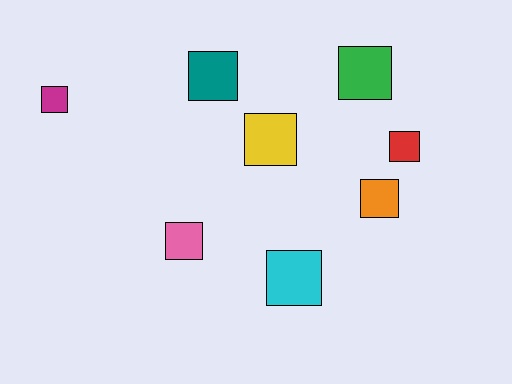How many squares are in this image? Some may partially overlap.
There are 8 squares.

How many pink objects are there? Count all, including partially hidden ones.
There is 1 pink object.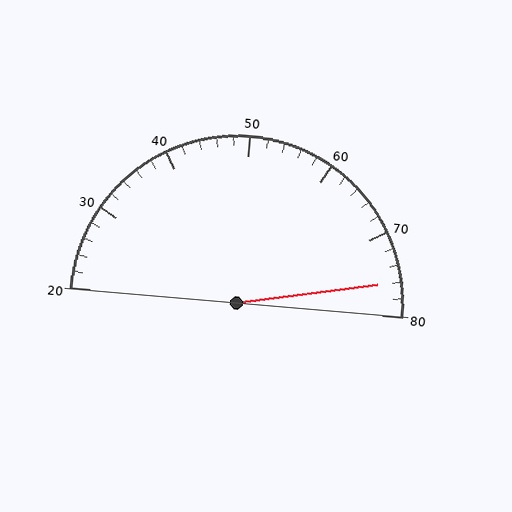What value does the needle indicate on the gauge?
The needle indicates approximately 76.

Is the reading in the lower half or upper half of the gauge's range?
The reading is in the upper half of the range (20 to 80).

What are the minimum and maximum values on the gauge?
The gauge ranges from 20 to 80.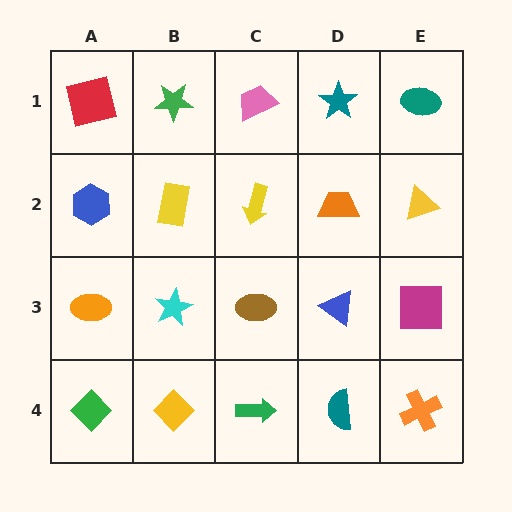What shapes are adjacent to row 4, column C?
A brown ellipse (row 3, column C), a yellow diamond (row 4, column B), a teal semicircle (row 4, column D).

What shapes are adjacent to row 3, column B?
A yellow rectangle (row 2, column B), a yellow diamond (row 4, column B), an orange ellipse (row 3, column A), a brown ellipse (row 3, column C).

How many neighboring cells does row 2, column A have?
3.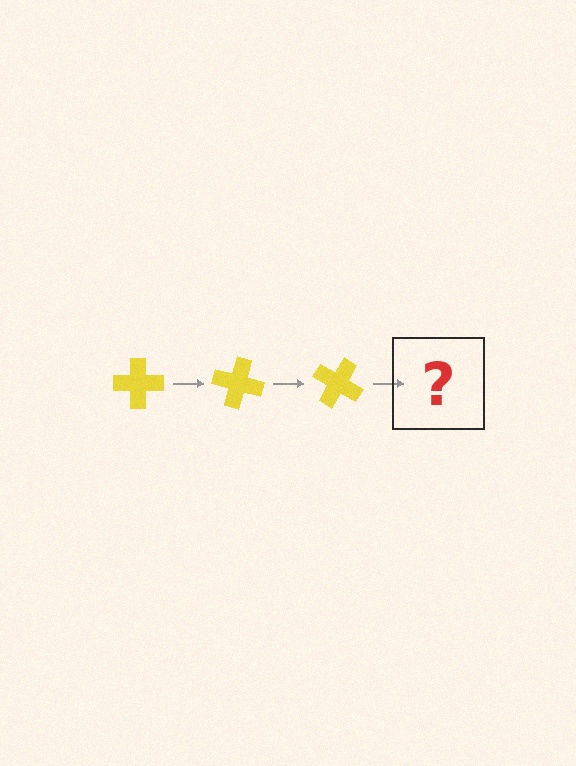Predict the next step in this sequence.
The next step is a yellow cross rotated 45 degrees.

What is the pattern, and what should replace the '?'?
The pattern is that the cross rotates 15 degrees each step. The '?' should be a yellow cross rotated 45 degrees.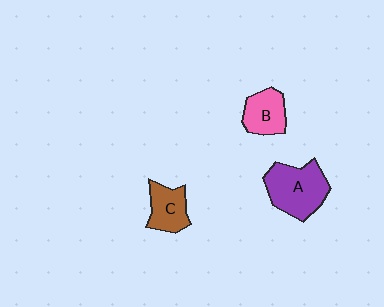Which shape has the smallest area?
Shape C (brown).